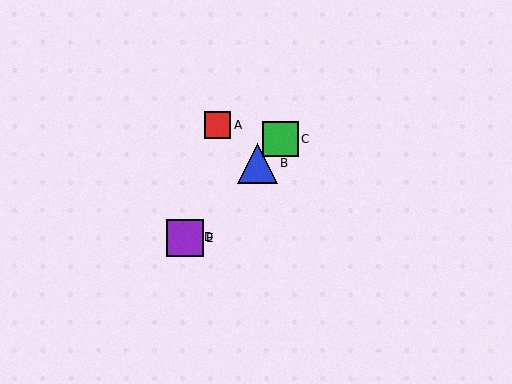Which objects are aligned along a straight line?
Objects B, C, D, E are aligned along a straight line.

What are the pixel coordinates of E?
Object E is at (185, 238).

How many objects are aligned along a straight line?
4 objects (B, C, D, E) are aligned along a straight line.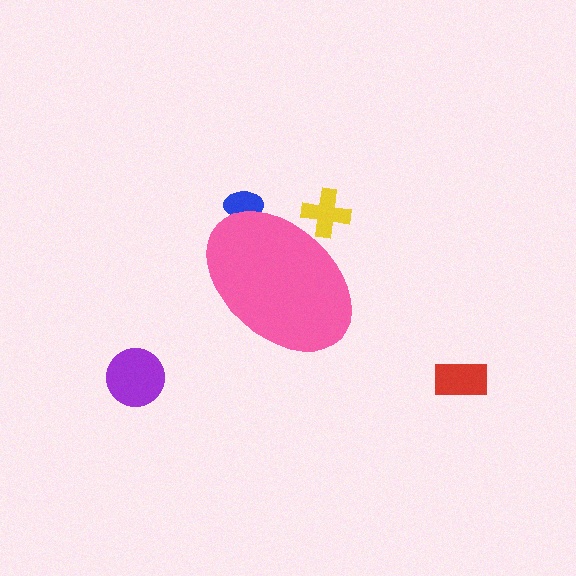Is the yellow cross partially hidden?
Yes, the yellow cross is partially hidden behind the pink ellipse.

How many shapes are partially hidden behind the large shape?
2 shapes are partially hidden.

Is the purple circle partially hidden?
No, the purple circle is fully visible.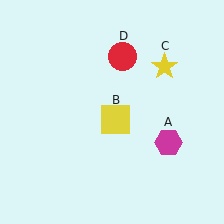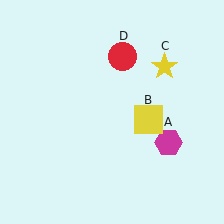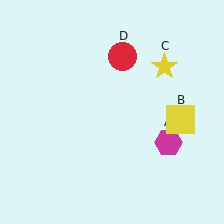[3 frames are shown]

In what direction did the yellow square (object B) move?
The yellow square (object B) moved right.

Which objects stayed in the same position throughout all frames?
Magenta hexagon (object A) and yellow star (object C) and red circle (object D) remained stationary.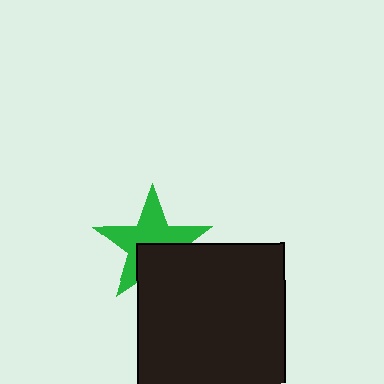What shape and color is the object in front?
The object in front is a black square.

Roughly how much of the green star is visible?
About half of it is visible (roughly 63%).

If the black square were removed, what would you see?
You would see the complete green star.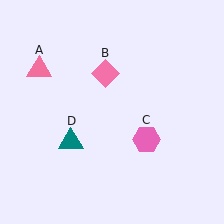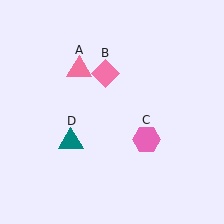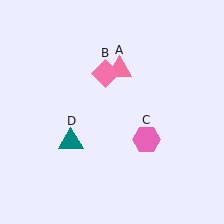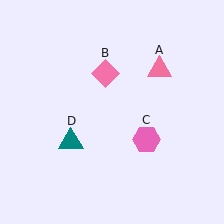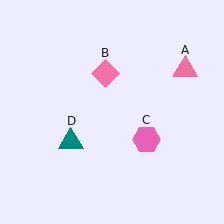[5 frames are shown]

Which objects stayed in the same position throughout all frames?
Pink diamond (object B) and pink hexagon (object C) and teal triangle (object D) remained stationary.